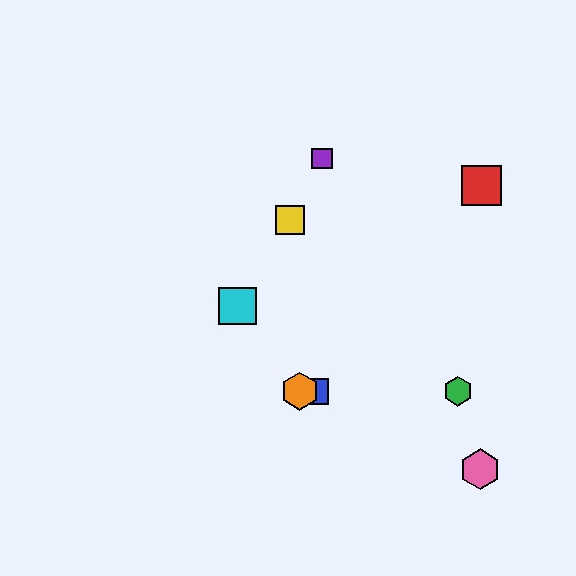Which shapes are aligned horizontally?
The blue square, the green hexagon, the orange hexagon are aligned horizontally.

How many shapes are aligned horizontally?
3 shapes (the blue square, the green hexagon, the orange hexagon) are aligned horizontally.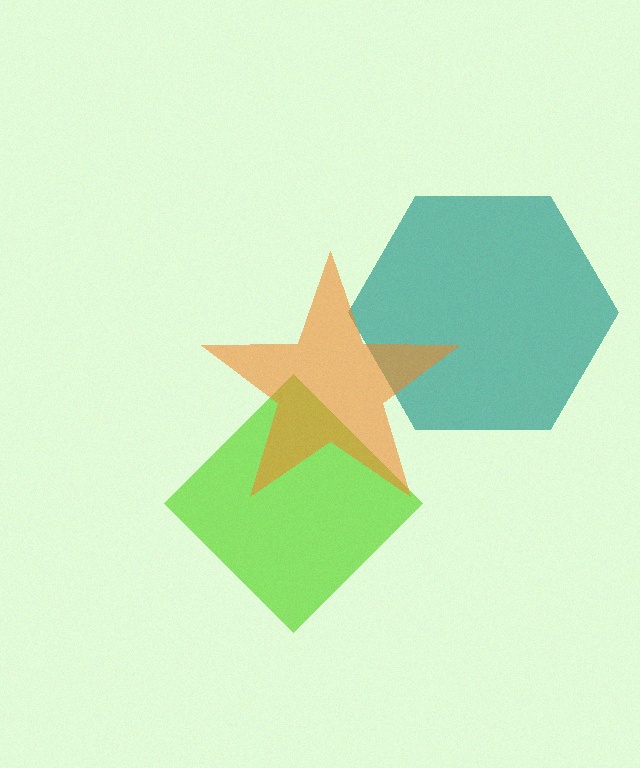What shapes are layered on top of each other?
The layered shapes are: a lime diamond, a teal hexagon, an orange star.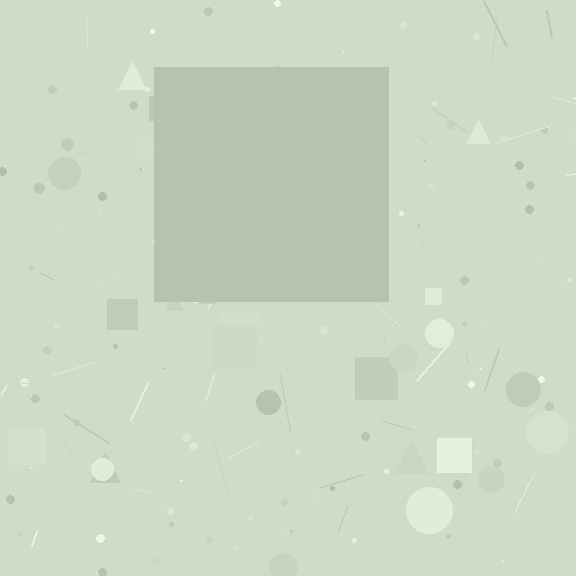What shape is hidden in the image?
A square is hidden in the image.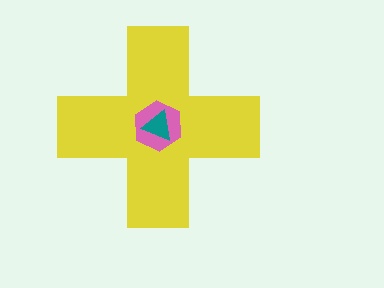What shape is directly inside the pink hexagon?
The teal triangle.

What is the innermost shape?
The teal triangle.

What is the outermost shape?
The yellow cross.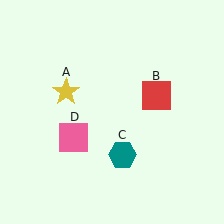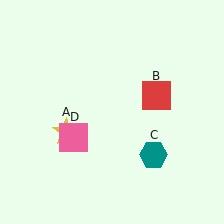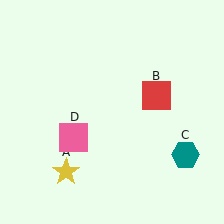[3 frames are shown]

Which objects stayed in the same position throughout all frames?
Red square (object B) and pink square (object D) remained stationary.